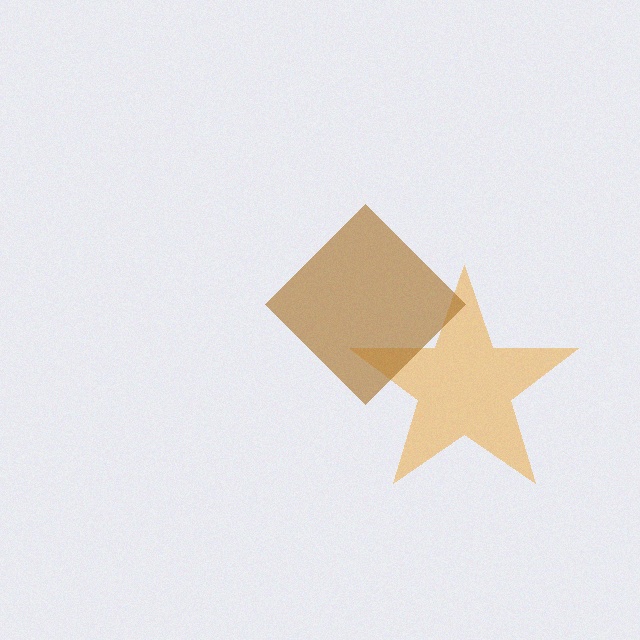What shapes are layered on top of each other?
The layered shapes are: an orange star, a brown diamond.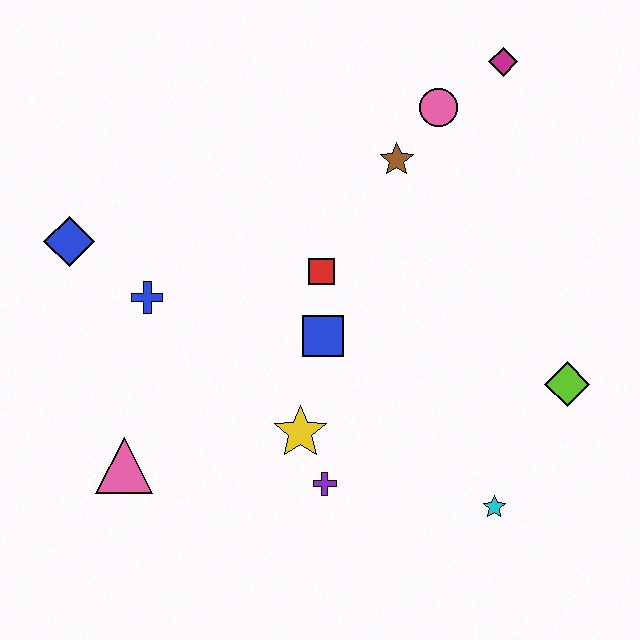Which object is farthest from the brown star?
The pink triangle is farthest from the brown star.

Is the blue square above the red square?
No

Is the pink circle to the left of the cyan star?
Yes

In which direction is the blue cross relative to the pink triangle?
The blue cross is above the pink triangle.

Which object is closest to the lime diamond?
The cyan star is closest to the lime diamond.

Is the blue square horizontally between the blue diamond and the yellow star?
No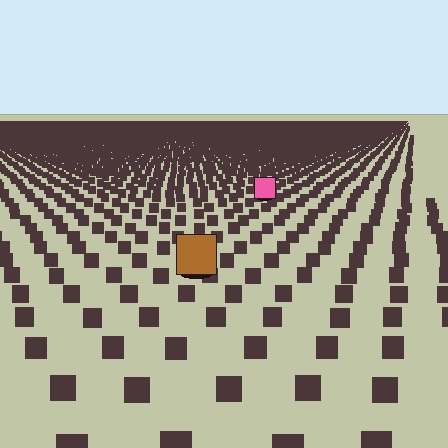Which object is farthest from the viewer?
The pink square is farthest from the viewer. It appears smaller and the ground texture around it is denser.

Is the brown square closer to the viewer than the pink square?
Yes. The brown square is closer — you can tell from the texture gradient: the ground texture is coarser near it.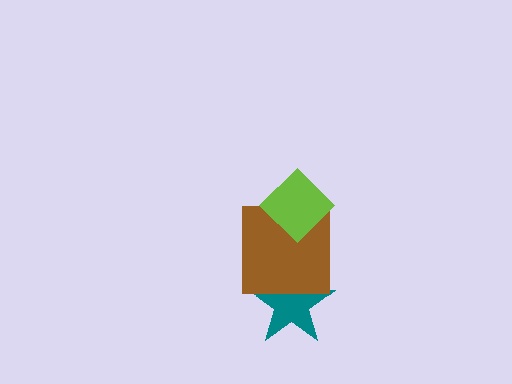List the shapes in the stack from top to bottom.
From top to bottom: the lime diamond, the brown square, the teal star.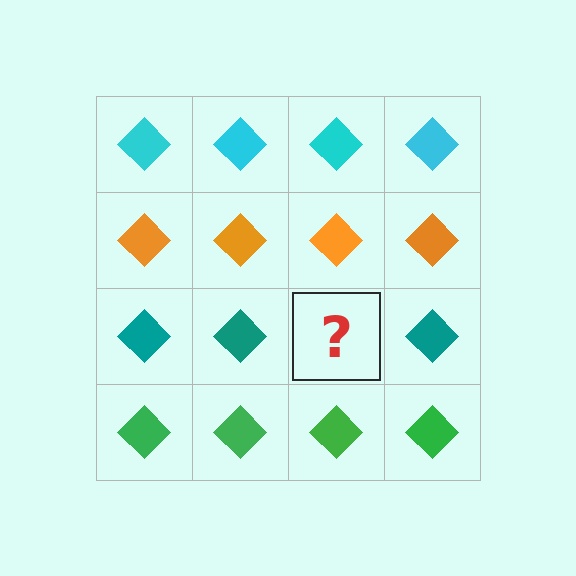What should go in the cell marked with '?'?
The missing cell should contain a teal diamond.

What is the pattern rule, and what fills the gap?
The rule is that each row has a consistent color. The gap should be filled with a teal diamond.